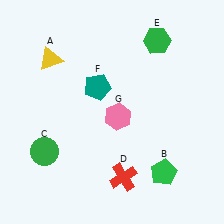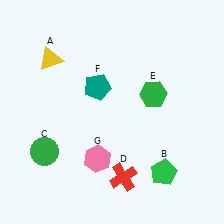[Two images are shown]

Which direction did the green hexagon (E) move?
The green hexagon (E) moved down.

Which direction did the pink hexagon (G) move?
The pink hexagon (G) moved down.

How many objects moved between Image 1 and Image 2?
2 objects moved between the two images.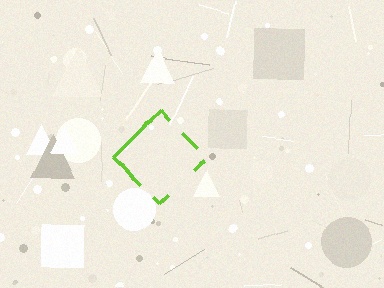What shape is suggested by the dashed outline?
The dashed outline suggests a diamond.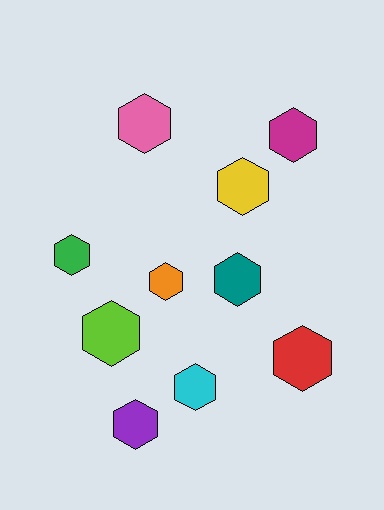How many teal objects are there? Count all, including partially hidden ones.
There is 1 teal object.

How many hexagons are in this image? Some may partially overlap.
There are 10 hexagons.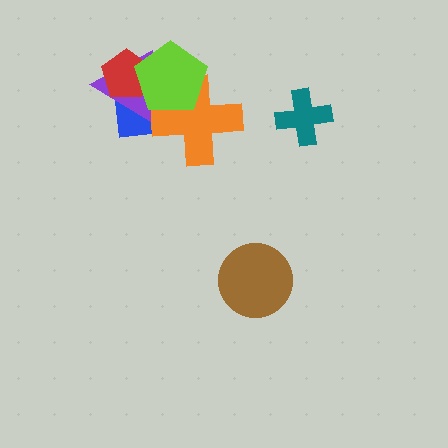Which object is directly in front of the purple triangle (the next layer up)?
The red pentagon is directly in front of the purple triangle.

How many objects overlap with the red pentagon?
3 objects overlap with the red pentagon.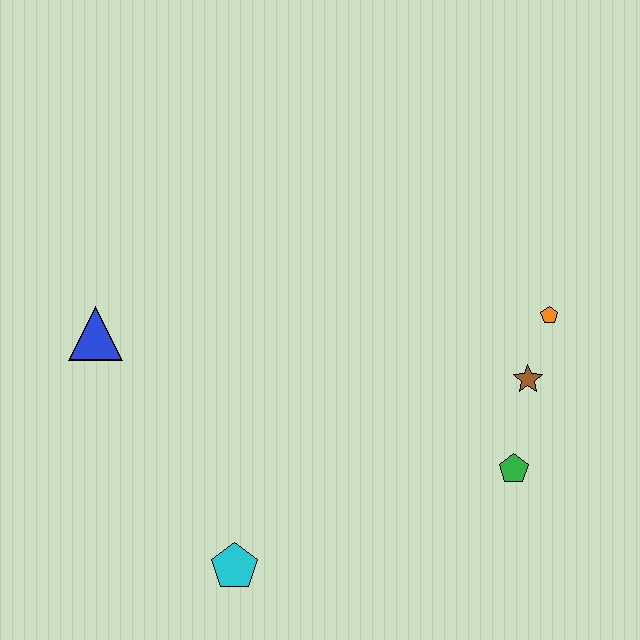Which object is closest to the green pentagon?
The brown star is closest to the green pentagon.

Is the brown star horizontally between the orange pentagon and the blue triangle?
Yes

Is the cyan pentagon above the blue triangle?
No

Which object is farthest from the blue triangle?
The orange pentagon is farthest from the blue triangle.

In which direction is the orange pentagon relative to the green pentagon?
The orange pentagon is above the green pentagon.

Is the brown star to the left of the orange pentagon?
Yes